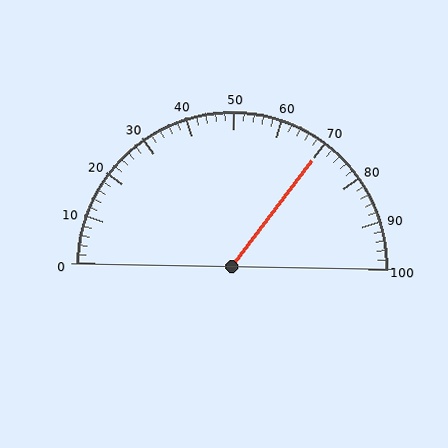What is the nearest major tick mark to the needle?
The nearest major tick mark is 70.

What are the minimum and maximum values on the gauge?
The gauge ranges from 0 to 100.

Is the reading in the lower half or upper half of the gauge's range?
The reading is in the upper half of the range (0 to 100).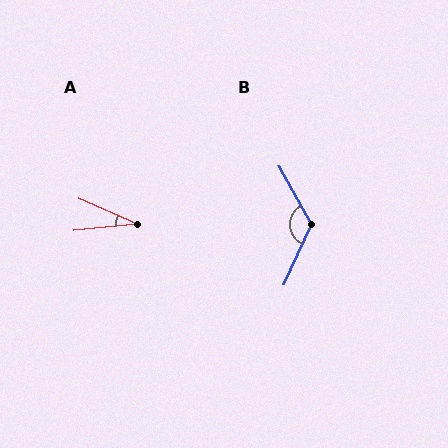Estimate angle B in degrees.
Approximately 127 degrees.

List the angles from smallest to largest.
A (29°), B (127°).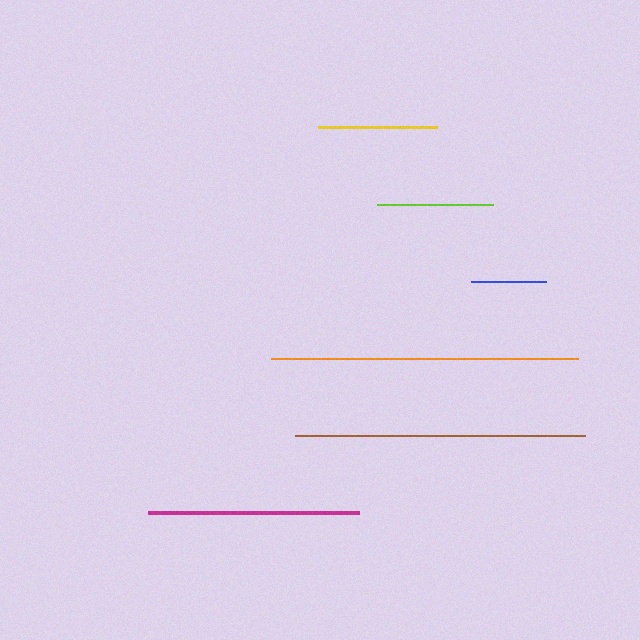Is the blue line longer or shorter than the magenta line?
The magenta line is longer than the blue line.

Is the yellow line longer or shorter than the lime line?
The yellow line is longer than the lime line.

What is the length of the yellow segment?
The yellow segment is approximately 119 pixels long.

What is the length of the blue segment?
The blue segment is approximately 75 pixels long.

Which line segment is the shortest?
The blue line is the shortest at approximately 75 pixels.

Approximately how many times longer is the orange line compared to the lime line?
The orange line is approximately 2.6 times the length of the lime line.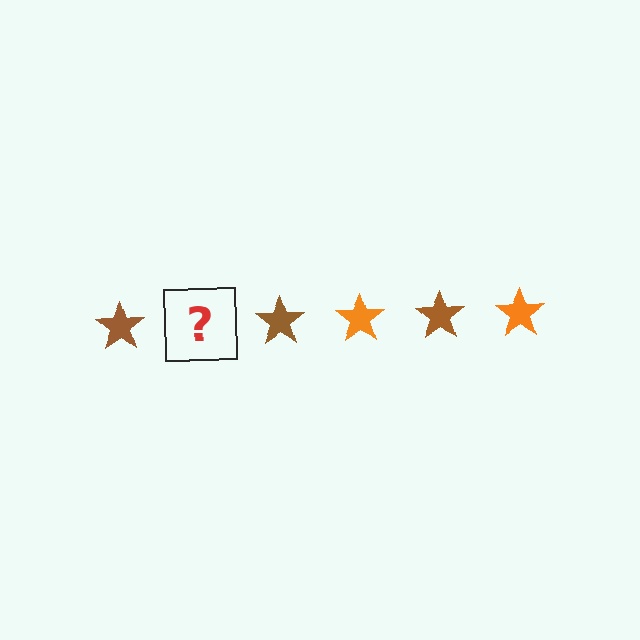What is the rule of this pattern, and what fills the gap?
The rule is that the pattern cycles through brown, orange stars. The gap should be filled with an orange star.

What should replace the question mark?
The question mark should be replaced with an orange star.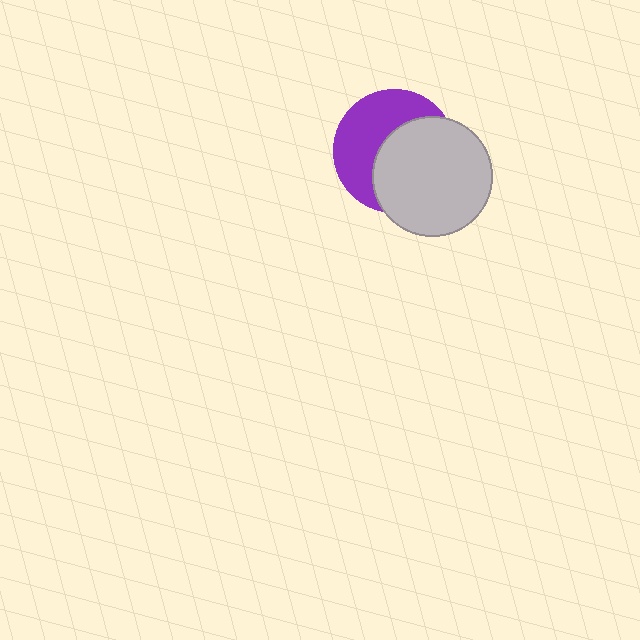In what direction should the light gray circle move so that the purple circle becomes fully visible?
The light gray circle should move toward the lower-right. That is the shortest direction to clear the overlap and leave the purple circle fully visible.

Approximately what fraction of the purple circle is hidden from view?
Roughly 52% of the purple circle is hidden behind the light gray circle.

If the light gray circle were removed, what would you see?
You would see the complete purple circle.